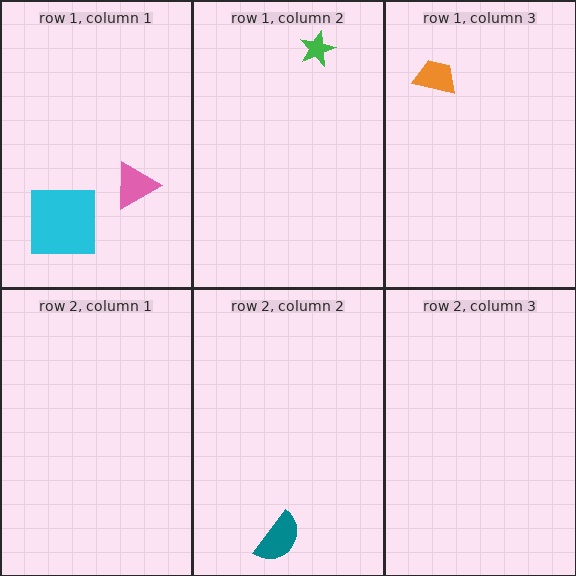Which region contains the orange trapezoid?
The row 1, column 3 region.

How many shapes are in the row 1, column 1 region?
2.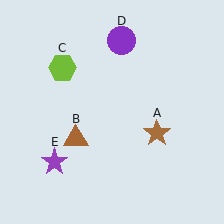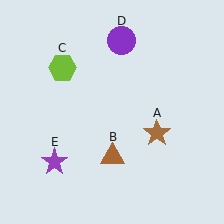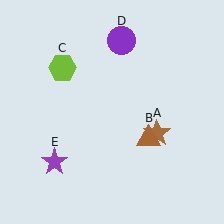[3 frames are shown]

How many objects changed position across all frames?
1 object changed position: brown triangle (object B).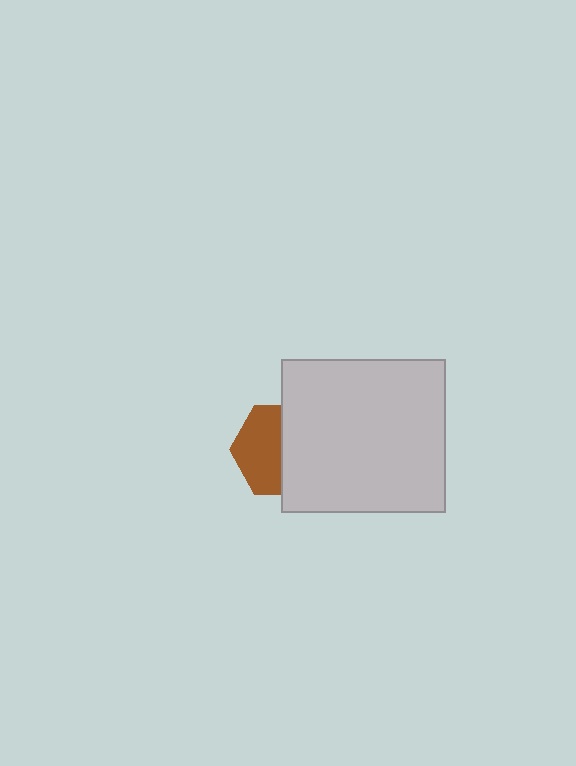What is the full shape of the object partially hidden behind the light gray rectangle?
The partially hidden object is a brown hexagon.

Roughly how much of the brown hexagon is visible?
About half of it is visible (roughly 51%).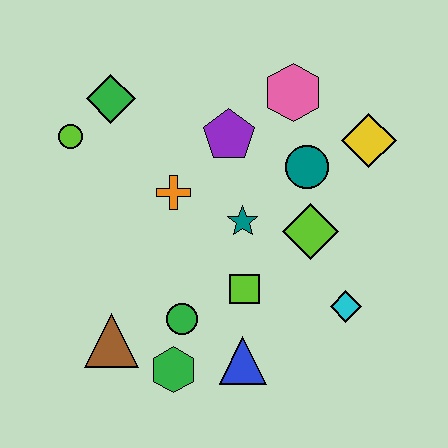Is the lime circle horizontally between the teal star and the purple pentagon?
No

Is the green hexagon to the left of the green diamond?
No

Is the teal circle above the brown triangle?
Yes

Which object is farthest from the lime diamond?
The lime circle is farthest from the lime diamond.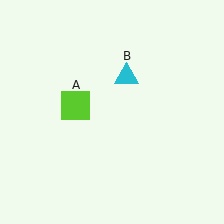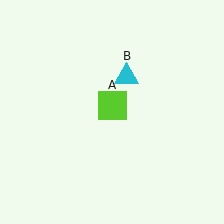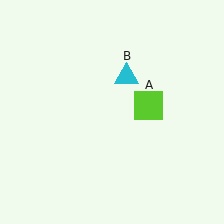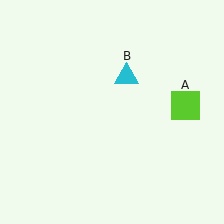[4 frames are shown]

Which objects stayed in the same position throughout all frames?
Cyan triangle (object B) remained stationary.